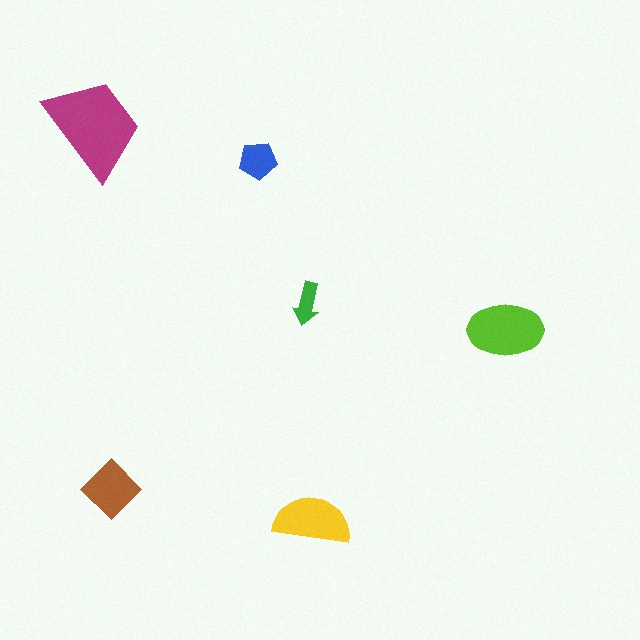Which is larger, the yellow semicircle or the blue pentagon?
The yellow semicircle.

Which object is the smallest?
The green arrow.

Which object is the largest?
The magenta trapezoid.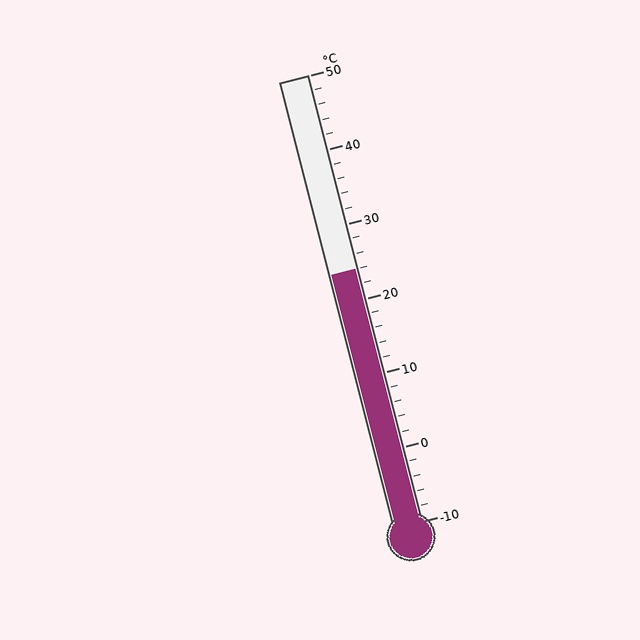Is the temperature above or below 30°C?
The temperature is below 30°C.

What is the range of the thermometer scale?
The thermometer scale ranges from -10°C to 50°C.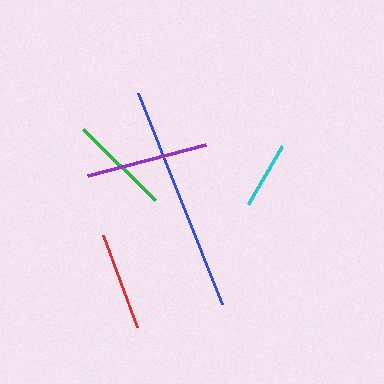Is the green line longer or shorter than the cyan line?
The green line is longer than the cyan line.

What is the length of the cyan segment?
The cyan segment is approximately 68 pixels long.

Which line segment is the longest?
The blue line is the longest at approximately 227 pixels.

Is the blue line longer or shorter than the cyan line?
The blue line is longer than the cyan line.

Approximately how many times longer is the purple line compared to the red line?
The purple line is approximately 1.2 times the length of the red line.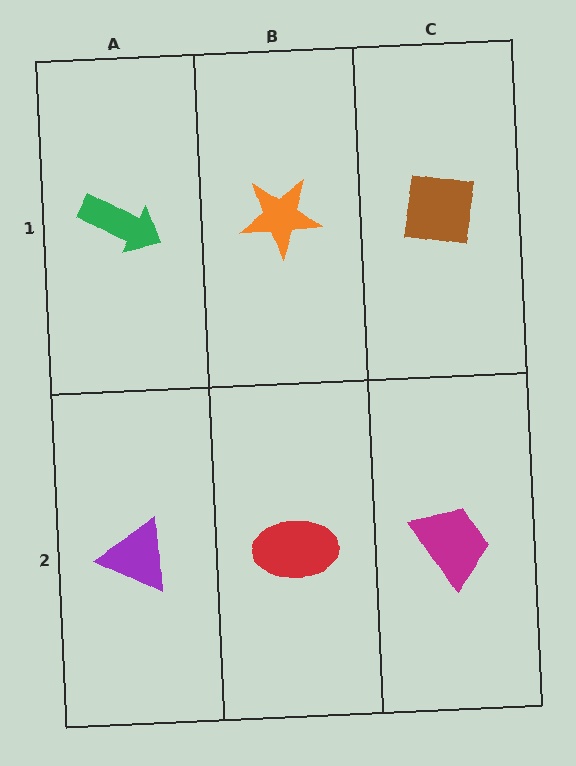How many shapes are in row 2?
3 shapes.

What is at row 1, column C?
A brown square.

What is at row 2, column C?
A magenta trapezoid.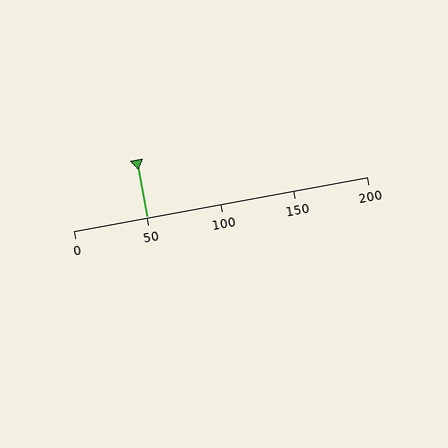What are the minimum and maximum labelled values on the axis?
The axis runs from 0 to 200.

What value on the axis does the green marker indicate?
The marker indicates approximately 50.